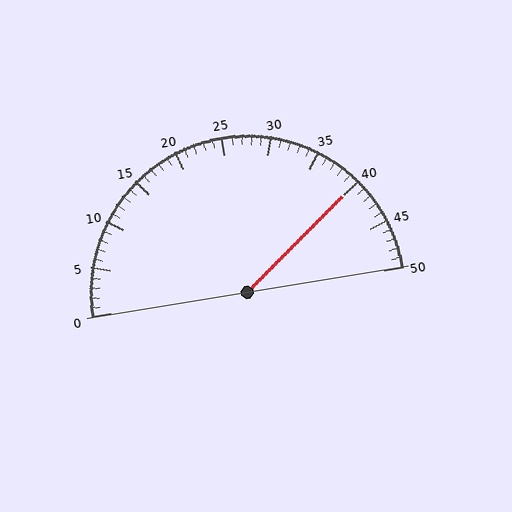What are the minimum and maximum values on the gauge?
The gauge ranges from 0 to 50.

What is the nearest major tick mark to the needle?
The nearest major tick mark is 40.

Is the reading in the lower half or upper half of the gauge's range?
The reading is in the upper half of the range (0 to 50).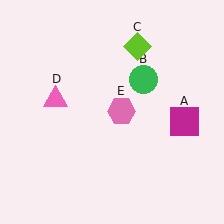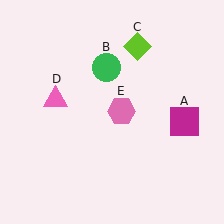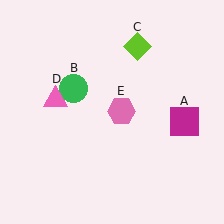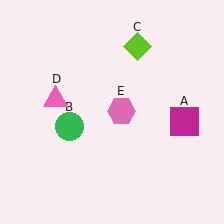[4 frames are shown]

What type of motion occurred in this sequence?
The green circle (object B) rotated counterclockwise around the center of the scene.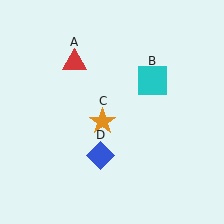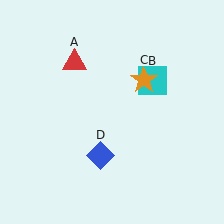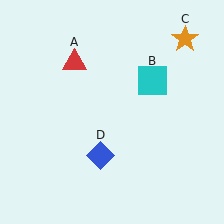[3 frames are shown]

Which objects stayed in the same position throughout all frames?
Red triangle (object A) and cyan square (object B) and blue diamond (object D) remained stationary.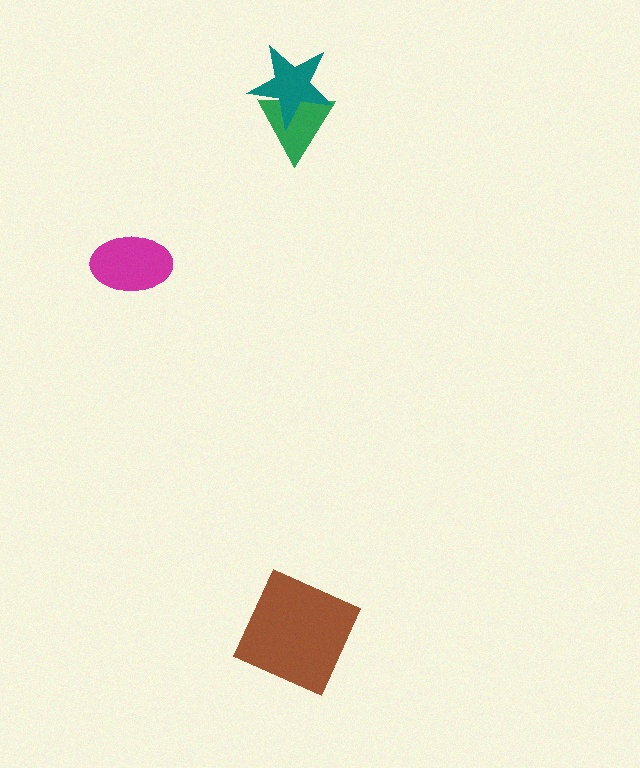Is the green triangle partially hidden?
Yes, it is partially covered by another shape.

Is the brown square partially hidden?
No, no other shape covers it.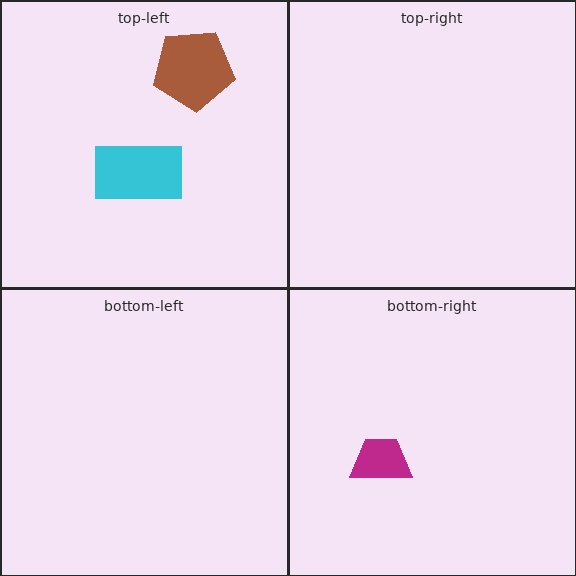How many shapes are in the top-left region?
2.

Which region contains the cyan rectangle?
The top-left region.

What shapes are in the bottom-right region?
The magenta trapezoid.